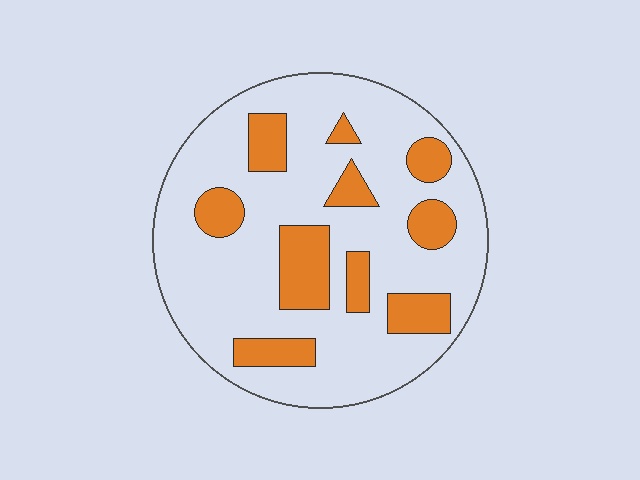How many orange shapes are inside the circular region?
10.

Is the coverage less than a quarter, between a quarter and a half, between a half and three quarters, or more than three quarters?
Less than a quarter.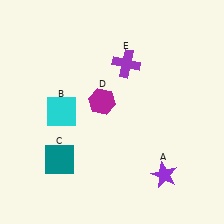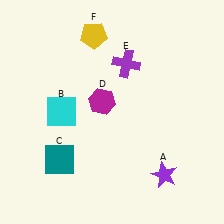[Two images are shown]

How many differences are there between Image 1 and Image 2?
There is 1 difference between the two images.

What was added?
A yellow pentagon (F) was added in Image 2.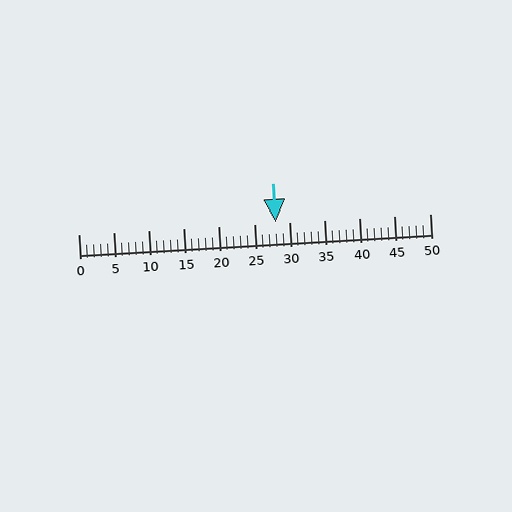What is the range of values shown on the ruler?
The ruler shows values from 0 to 50.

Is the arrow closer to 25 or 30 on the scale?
The arrow is closer to 30.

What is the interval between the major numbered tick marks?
The major tick marks are spaced 5 units apart.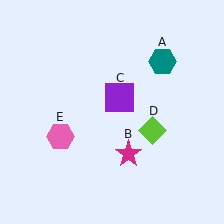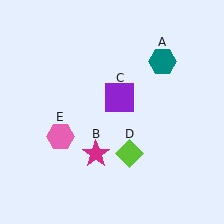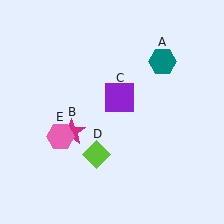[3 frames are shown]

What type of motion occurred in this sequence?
The magenta star (object B), lime diamond (object D) rotated clockwise around the center of the scene.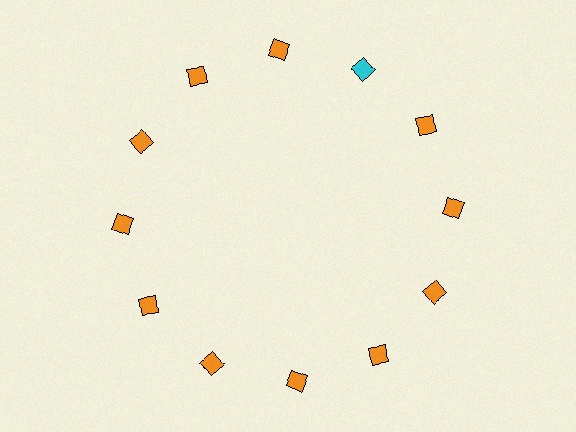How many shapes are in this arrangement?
There are 12 shapes arranged in a ring pattern.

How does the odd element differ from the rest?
It has a different color: cyan instead of orange.